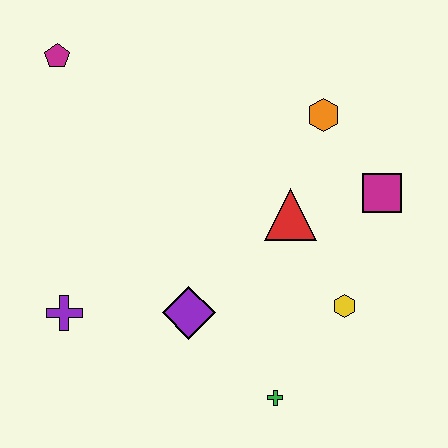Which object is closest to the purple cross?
The purple diamond is closest to the purple cross.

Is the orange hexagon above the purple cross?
Yes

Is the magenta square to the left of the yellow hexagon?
No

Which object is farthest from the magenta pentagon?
The green cross is farthest from the magenta pentagon.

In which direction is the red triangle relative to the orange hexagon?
The red triangle is below the orange hexagon.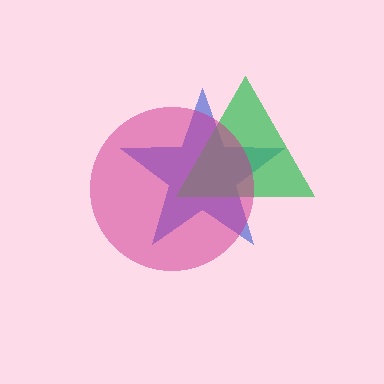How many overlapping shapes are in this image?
There are 3 overlapping shapes in the image.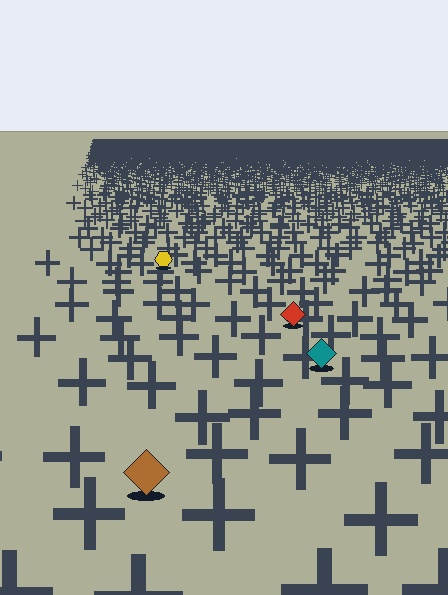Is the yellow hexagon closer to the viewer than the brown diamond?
No. The brown diamond is closer — you can tell from the texture gradient: the ground texture is coarser near it.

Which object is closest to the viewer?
The brown diamond is closest. The texture marks near it are larger and more spread out.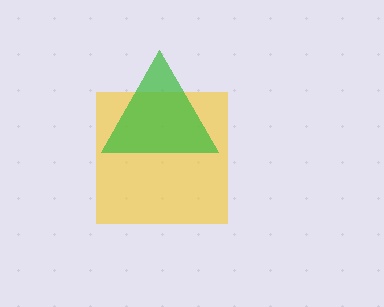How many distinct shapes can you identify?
There are 2 distinct shapes: a yellow square, a green triangle.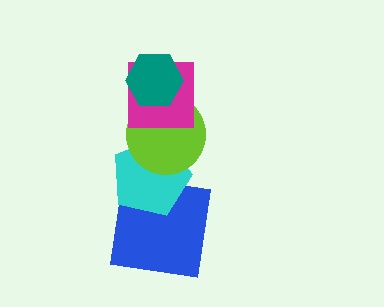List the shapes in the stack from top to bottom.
From top to bottom: the teal hexagon, the magenta square, the lime circle, the cyan pentagon, the blue square.